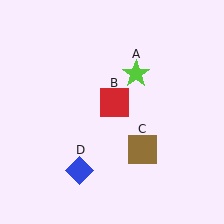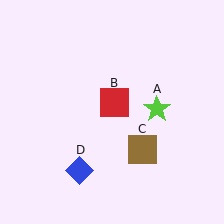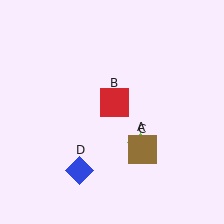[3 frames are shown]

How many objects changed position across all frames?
1 object changed position: lime star (object A).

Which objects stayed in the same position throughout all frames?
Red square (object B) and brown square (object C) and blue diamond (object D) remained stationary.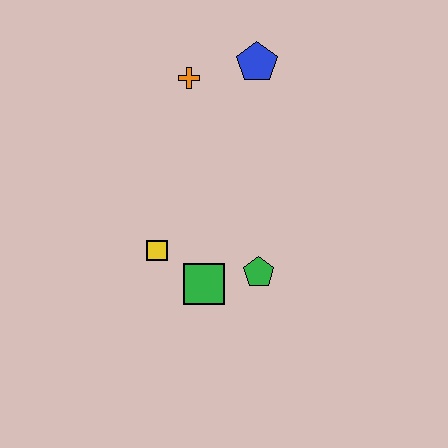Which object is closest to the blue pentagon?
The orange cross is closest to the blue pentagon.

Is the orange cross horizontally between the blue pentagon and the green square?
No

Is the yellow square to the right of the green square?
No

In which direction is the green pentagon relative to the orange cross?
The green pentagon is below the orange cross.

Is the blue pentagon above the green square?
Yes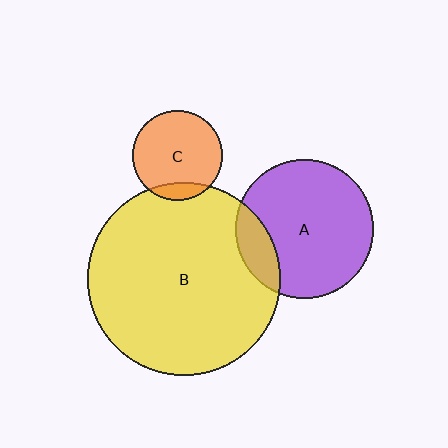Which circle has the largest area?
Circle B (yellow).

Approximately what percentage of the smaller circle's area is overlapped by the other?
Approximately 15%.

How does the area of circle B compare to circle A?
Approximately 1.9 times.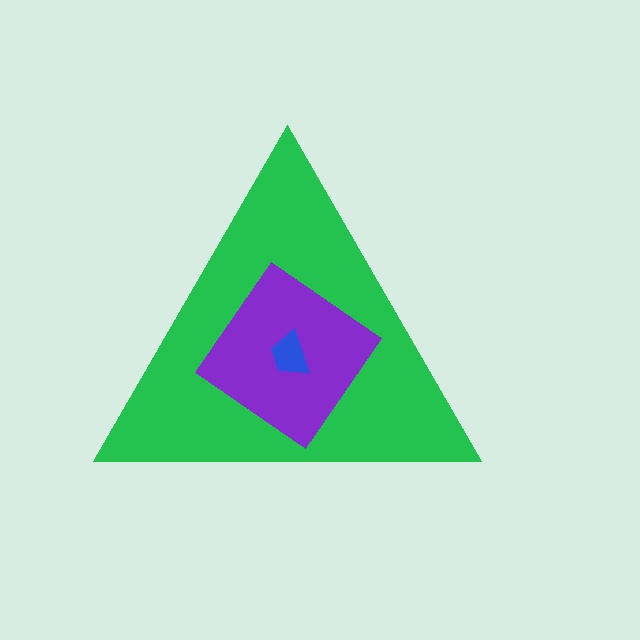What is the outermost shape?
The green triangle.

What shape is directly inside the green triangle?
The purple diamond.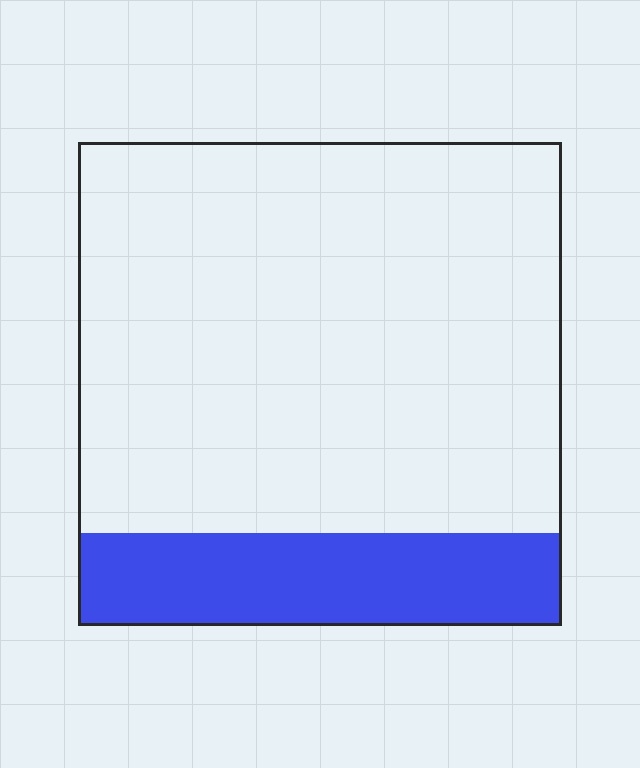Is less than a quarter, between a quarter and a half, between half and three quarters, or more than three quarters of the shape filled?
Less than a quarter.